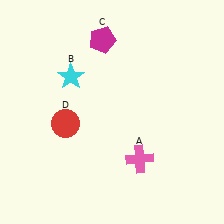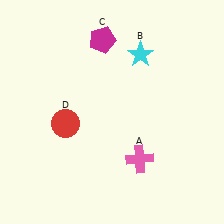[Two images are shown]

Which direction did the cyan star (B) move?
The cyan star (B) moved right.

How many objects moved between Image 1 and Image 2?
1 object moved between the two images.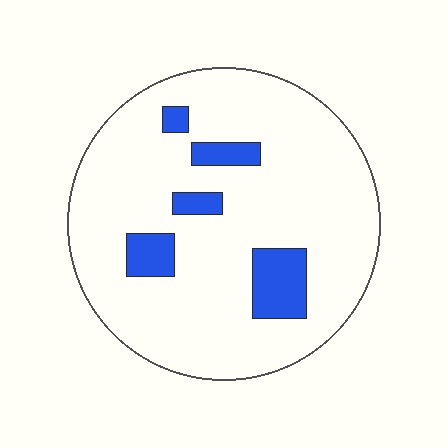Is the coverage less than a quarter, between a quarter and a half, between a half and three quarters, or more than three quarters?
Less than a quarter.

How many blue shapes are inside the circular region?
5.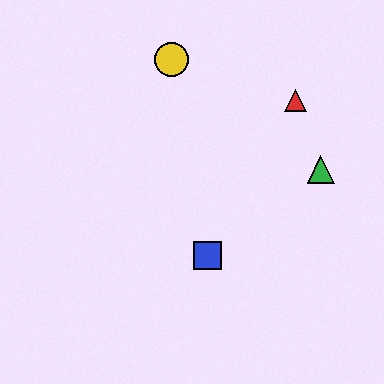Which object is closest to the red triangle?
The green triangle is closest to the red triangle.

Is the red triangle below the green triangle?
No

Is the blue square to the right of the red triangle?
No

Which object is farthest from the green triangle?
The yellow circle is farthest from the green triangle.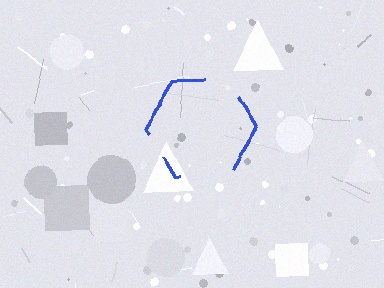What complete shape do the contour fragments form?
The contour fragments form a hexagon.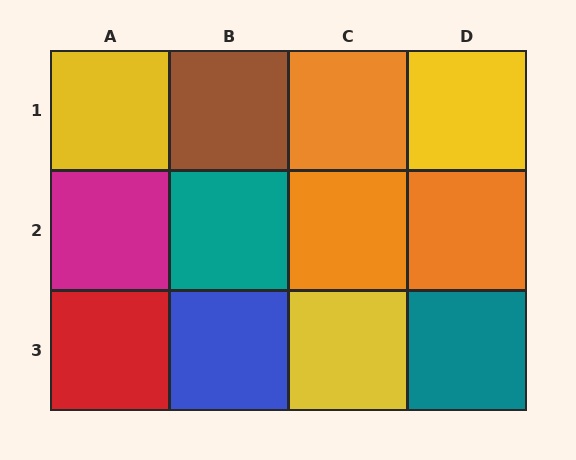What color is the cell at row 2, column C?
Orange.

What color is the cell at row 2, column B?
Teal.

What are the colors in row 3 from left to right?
Red, blue, yellow, teal.